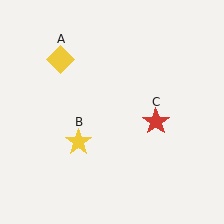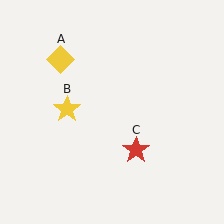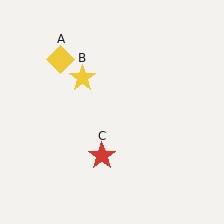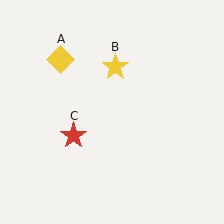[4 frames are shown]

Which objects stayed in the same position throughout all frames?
Yellow diamond (object A) remained stationary.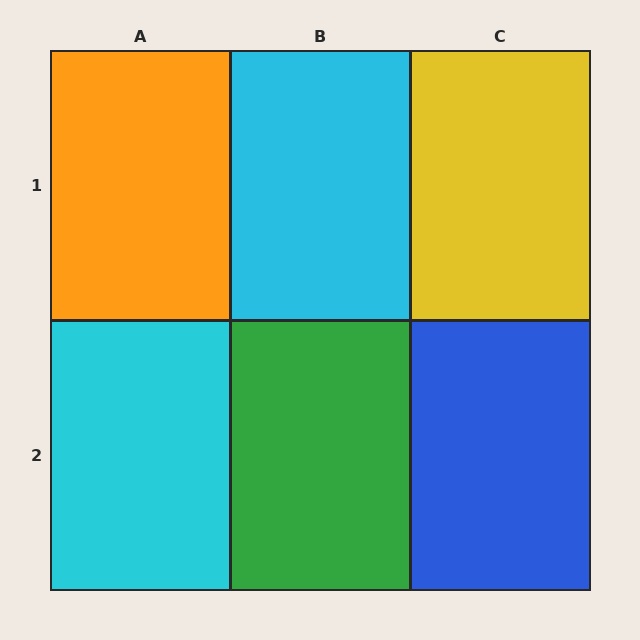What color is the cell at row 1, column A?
Orange.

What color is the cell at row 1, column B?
Cyan.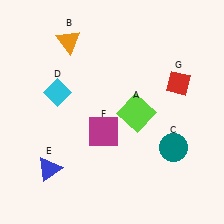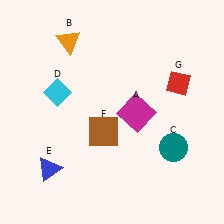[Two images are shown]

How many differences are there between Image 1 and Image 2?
There are 2 differences between the two images.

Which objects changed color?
A changed from lime to magenta. F changed from magenta to brown.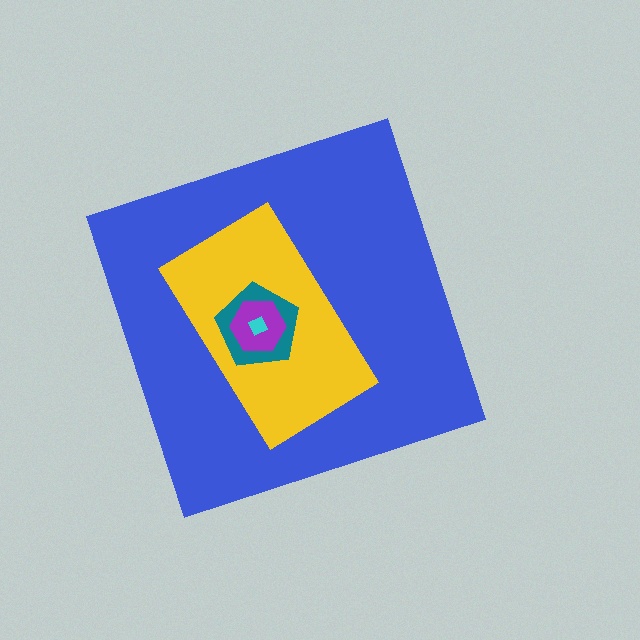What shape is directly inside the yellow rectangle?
The teal pentagon.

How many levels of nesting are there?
5.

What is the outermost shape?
The blue diamond.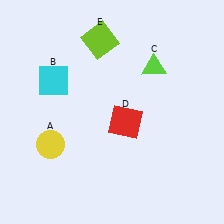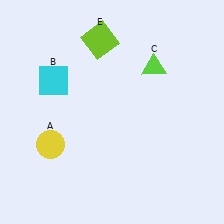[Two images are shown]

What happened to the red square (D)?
The red square (D) was removed in Image 2. It was in the bottom-right area of Image 1.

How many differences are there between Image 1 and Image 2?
There is 1 difference between the two images.